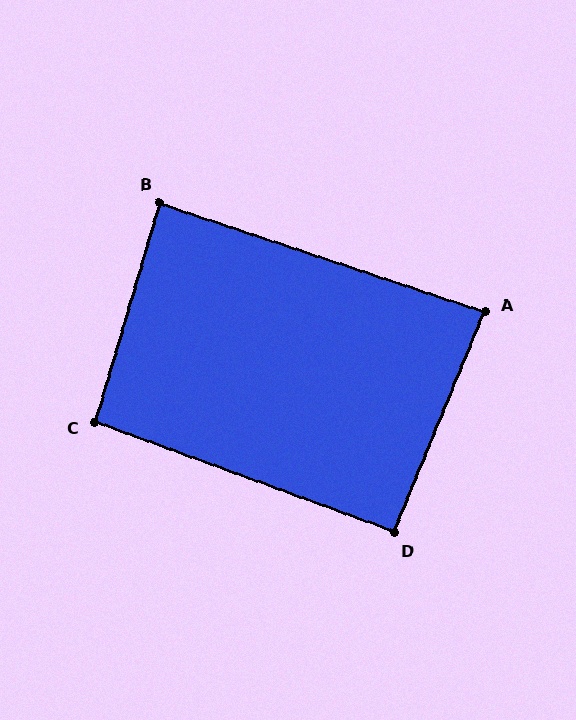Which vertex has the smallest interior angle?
A, at approximately 86 degrees.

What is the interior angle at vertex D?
Approximately 92 degrees (approximately right).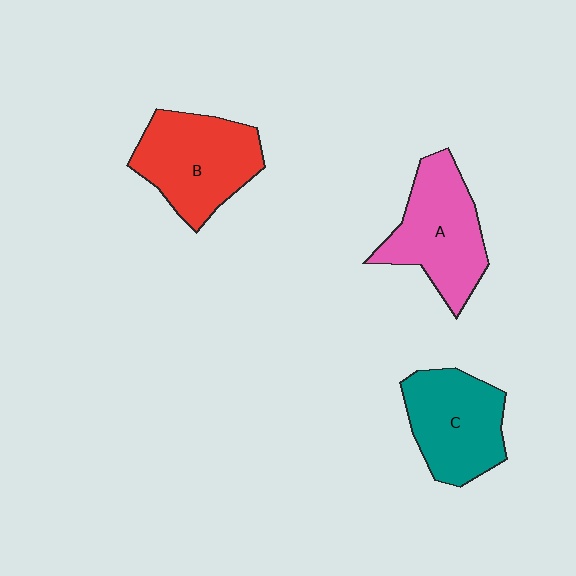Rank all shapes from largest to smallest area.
From largest to smallest: B (red), A (pink), C (teal).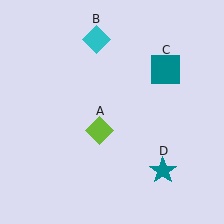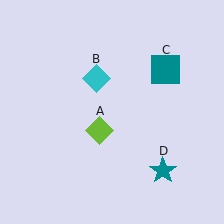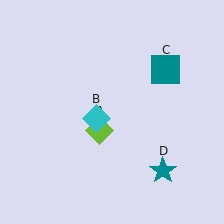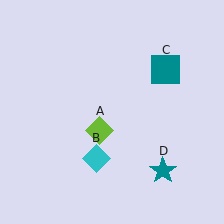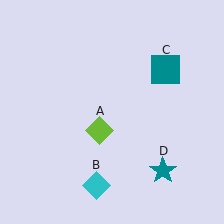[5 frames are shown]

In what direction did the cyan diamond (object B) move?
The cyan diamond (object B) moved down.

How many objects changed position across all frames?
1 object changed position: cyan diamond (object B).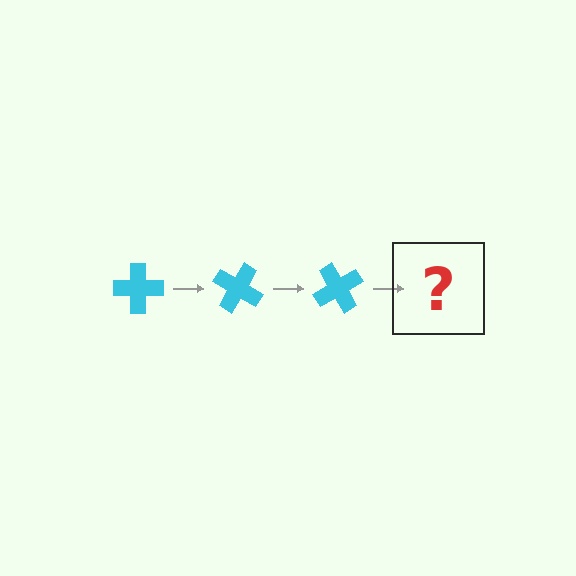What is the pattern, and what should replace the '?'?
The pattern is that the cross rotates 30 degrees each step. The '?' should be a cyan cross rotated 90 degrees.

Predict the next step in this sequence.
The next step is a cyan cross rotated 90 degrees.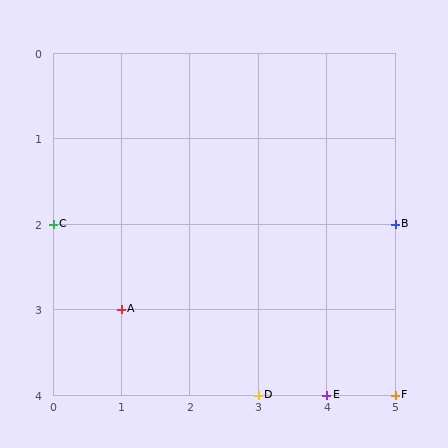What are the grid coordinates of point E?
Point E is at grid coordinates (4, 4).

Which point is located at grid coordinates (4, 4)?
Point E is at (4, 4).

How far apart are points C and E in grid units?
Points C and E are 4 columns and 2 rows apart (about 4.5 grid units diagonally).